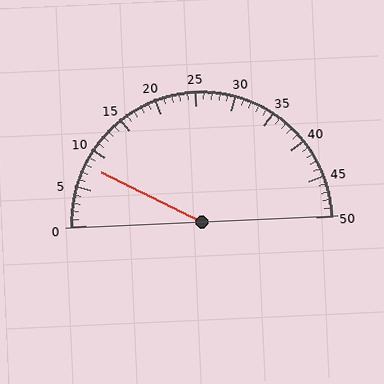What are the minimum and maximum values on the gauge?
The gauge ranges from 0 to 50.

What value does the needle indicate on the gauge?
The needle indicates approximately 8.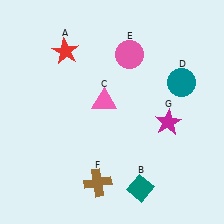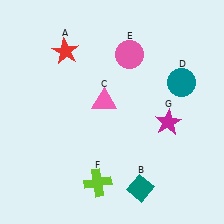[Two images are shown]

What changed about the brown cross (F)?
In Image 1, F is brown. In Image 2, it changed to lime.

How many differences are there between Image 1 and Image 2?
There is 1 difference between the two images.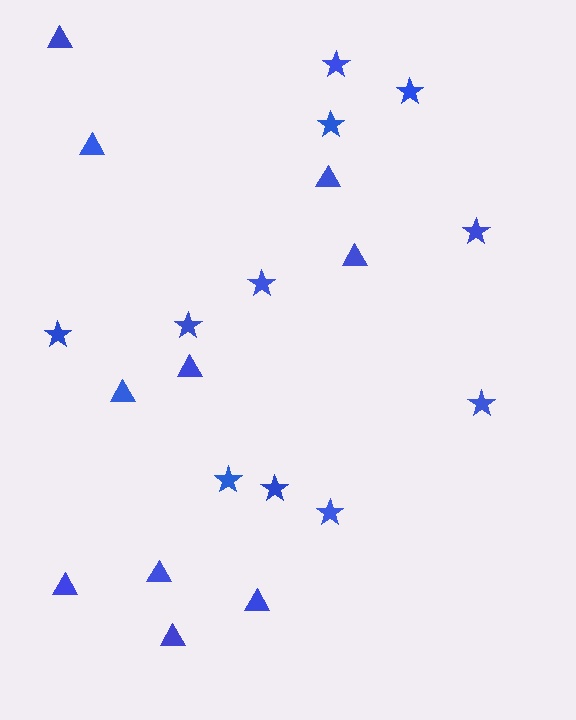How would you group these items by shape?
There are 2 groups: one group of stars (11) and one group of triangles (10).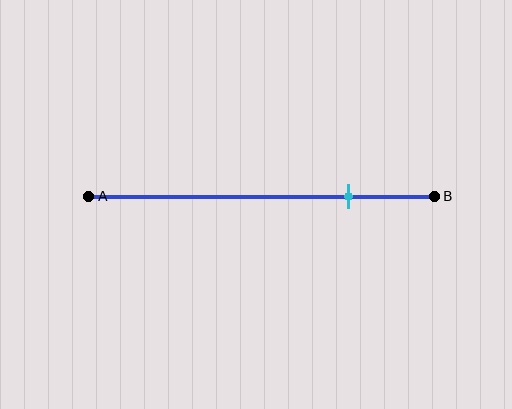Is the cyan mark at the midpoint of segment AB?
No, the mark is at about 75% from A, not at the 50% midpoint.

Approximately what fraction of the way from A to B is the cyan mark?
The cyan mark is approximately 75% of the way from A to B.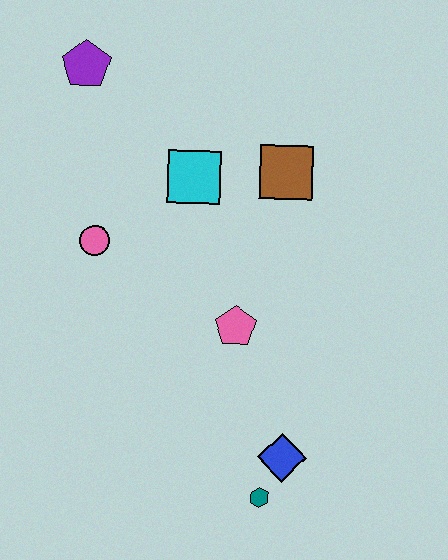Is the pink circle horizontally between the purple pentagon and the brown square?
Yes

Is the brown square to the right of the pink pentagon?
Yes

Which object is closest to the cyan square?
The brown square is closest to the cyan square.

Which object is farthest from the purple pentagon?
The teal hexagon is farthest from the purple pentagon.